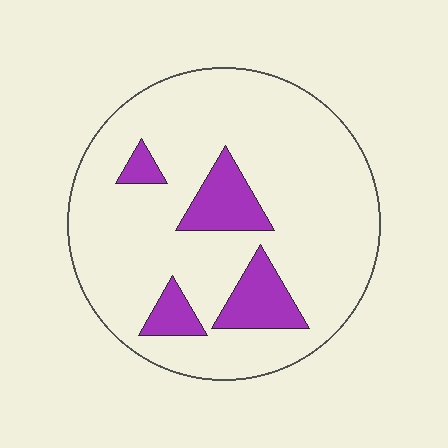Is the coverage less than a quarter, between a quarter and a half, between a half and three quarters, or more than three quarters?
Less than a quarter.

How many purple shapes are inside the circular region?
4.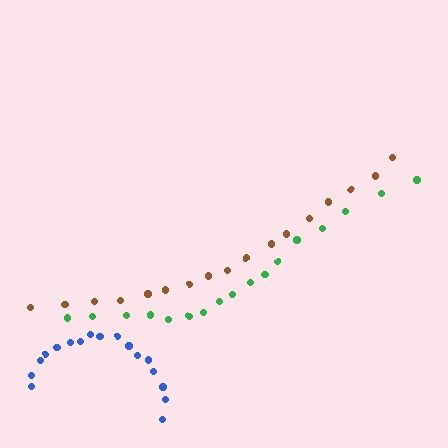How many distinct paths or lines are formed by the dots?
There are 3 distinct paths.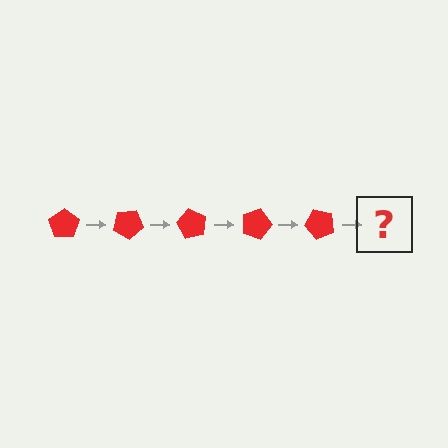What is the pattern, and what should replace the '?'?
The pattern is that the pentagon rotates 30 degrees each step. The '?' should be a red pentagon rotated 150 degrees.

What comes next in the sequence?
The next element should be a red pentagon rotated 150 degrees.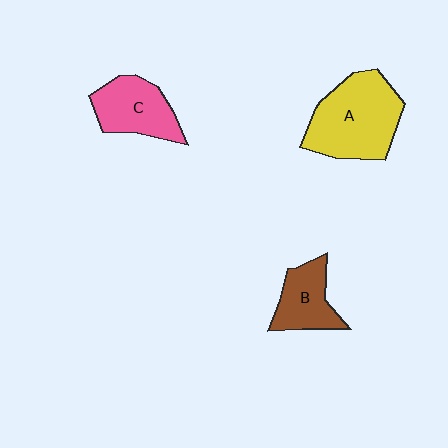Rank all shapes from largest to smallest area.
From largest to smallest: A (yellow), C (pink), B (brown).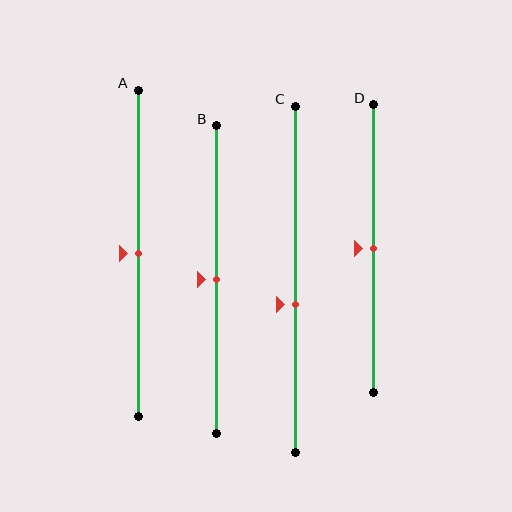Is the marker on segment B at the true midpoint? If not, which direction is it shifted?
Yes, the marker on segment B is at the true midpoint.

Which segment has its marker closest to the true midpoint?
Segment A has its marker closest to the true midpoint.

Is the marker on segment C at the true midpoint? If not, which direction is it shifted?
No, the marker on segment C is shifted downward by about 7% of the segment length.